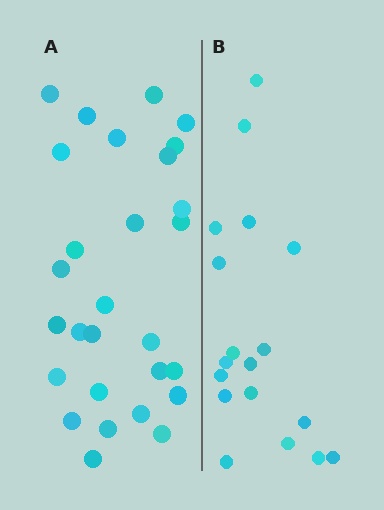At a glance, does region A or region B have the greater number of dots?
Region A (the left region) has more dots.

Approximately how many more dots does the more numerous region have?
Region A has roughly 10 or so more dots than region B.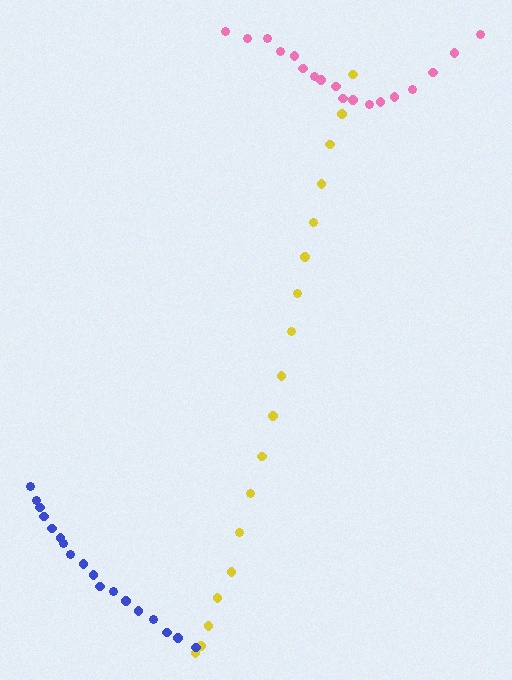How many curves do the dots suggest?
There are 3 distinct paths.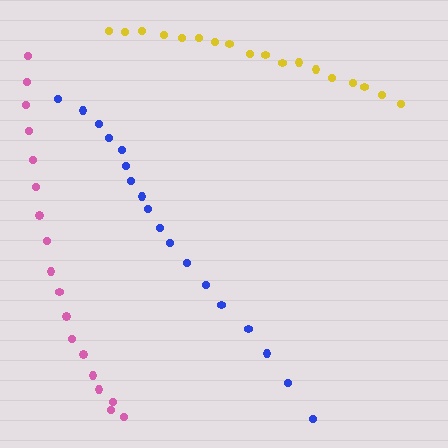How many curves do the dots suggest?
There are 3 distinct paths.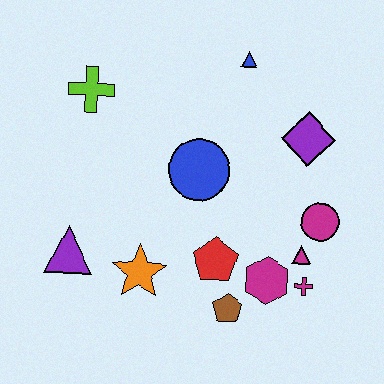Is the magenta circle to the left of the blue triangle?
No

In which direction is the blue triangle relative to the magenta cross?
The blue triangle is above the magenta cross.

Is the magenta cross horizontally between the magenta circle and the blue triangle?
Yes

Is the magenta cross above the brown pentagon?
Yes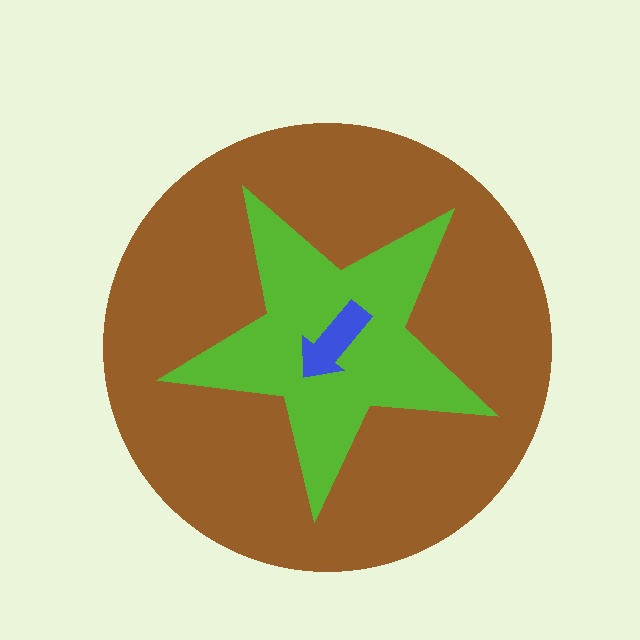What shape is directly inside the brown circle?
The lime star.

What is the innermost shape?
The blue arrow.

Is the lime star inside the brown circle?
Yes.